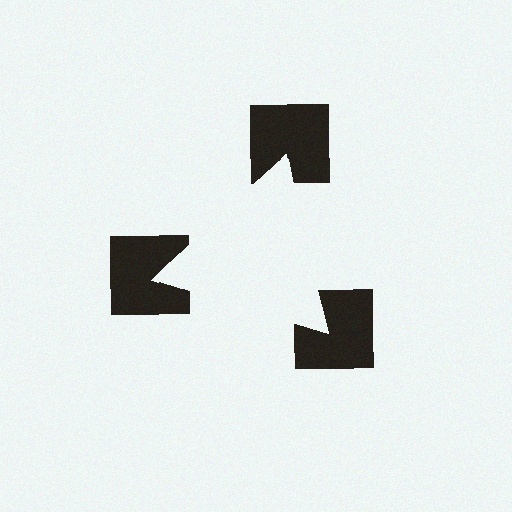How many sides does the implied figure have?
3 sides.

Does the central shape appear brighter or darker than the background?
It typically appears slightly brighter than the background, even though no actual brightness change is drawn.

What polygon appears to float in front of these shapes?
An illusory triangle — its edges are inferred from the aligned wedge cuts in the notched squares, not physically drawn.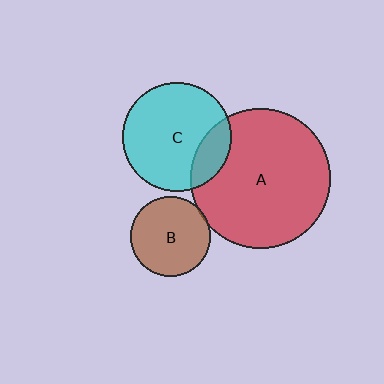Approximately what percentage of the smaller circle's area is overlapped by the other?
Approximately 20%.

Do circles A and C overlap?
Yes.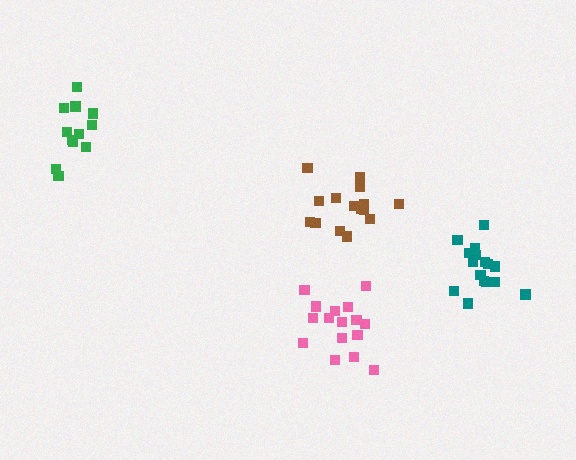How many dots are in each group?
Group 1: 16 dots, Group 2: 15 dots, Group 3: 16 dots, Group 4: 12 dots (59 total).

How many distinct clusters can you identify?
There are 4 distinct clusters.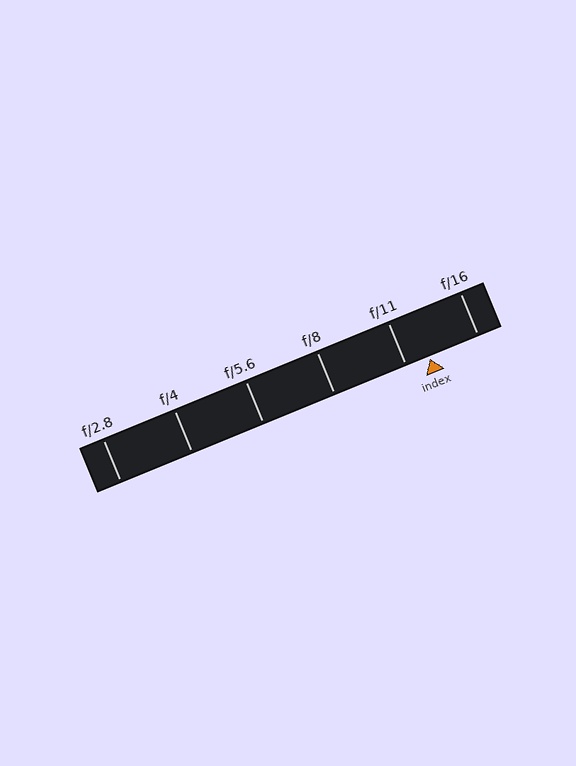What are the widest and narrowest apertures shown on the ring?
The widest aperture shown is f/2.8 and the narrowest is f/16.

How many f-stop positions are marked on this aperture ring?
There are 6 f-stop positions marked.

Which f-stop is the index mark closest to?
The index mark is closest to f/11.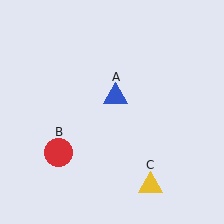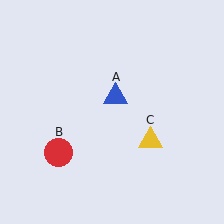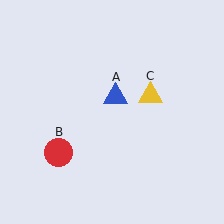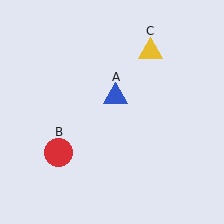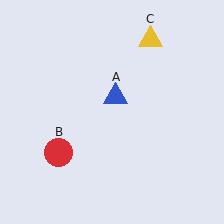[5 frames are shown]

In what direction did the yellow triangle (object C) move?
The yellow triangle (object C) moved up.